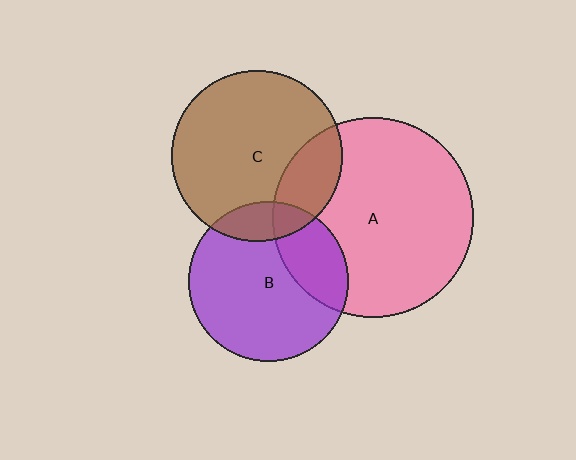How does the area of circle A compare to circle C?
Approximately 1.4 times.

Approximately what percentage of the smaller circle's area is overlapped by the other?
Approximately 20%.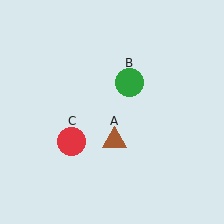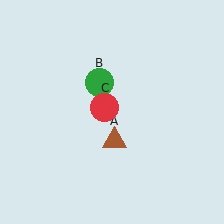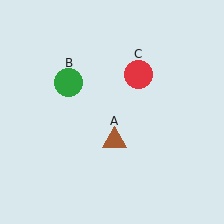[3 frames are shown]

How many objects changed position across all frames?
2 objects changed position: green circle (object B), red circle (object C).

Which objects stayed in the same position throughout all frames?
Brown triangle (object A) remained stationary.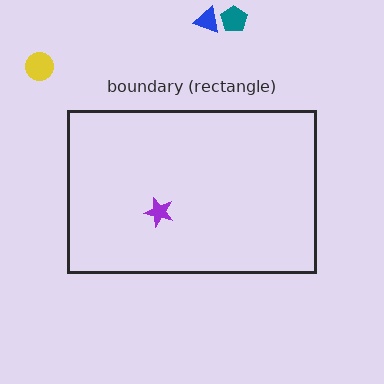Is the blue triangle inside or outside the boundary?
Outside.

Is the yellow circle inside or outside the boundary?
Outside.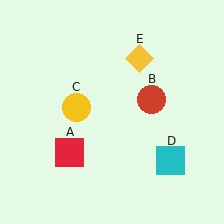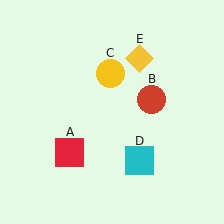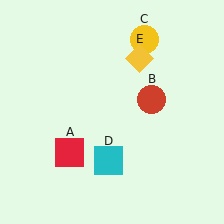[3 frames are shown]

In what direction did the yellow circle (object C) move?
The yellow circle (object C) moved up and to the right.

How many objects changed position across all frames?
2 objects changed position: yellow circle (object C), cyan square (object D).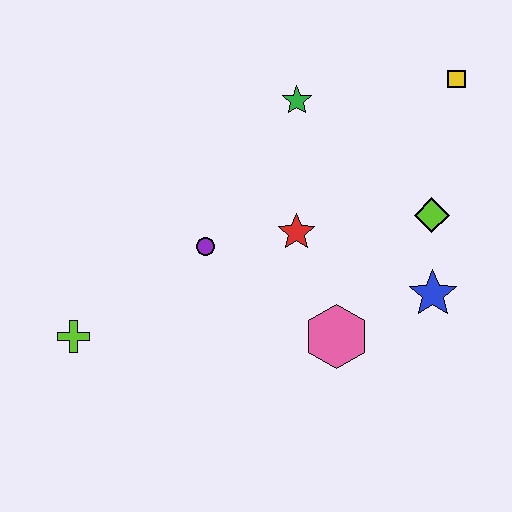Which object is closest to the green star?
The red star is closest to the green star.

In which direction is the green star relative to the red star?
The green star is above the red star.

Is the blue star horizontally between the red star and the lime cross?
No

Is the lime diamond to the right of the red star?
Yes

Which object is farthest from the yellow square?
The lime cross is farthest from the yellow square.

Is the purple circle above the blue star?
Yes